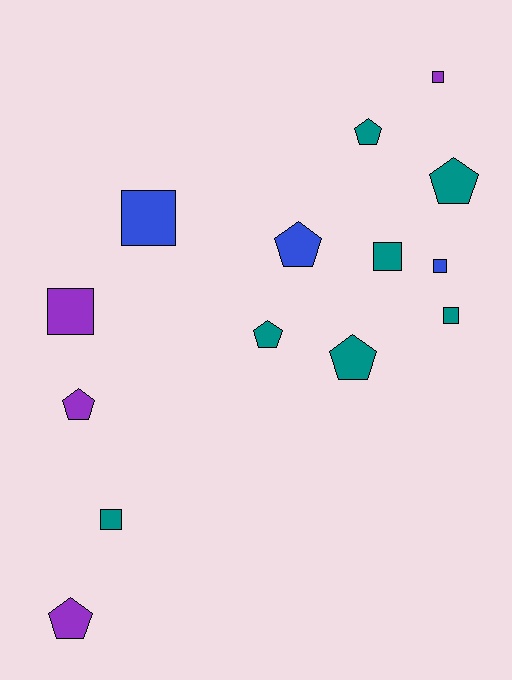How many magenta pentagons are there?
There are no magenta pentagons.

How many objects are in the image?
There are 14 objects.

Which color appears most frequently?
Teal, with 7 objects.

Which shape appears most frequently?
Square, with 7 objects.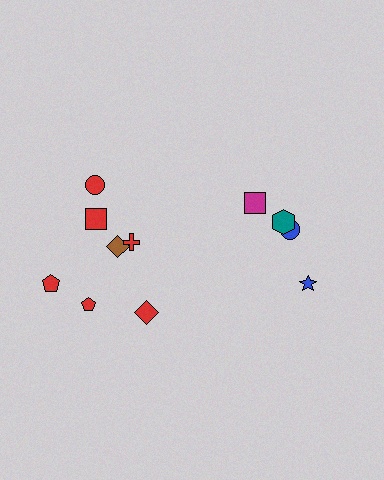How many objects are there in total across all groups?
There are 11 objects.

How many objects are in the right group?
There are 4 objects.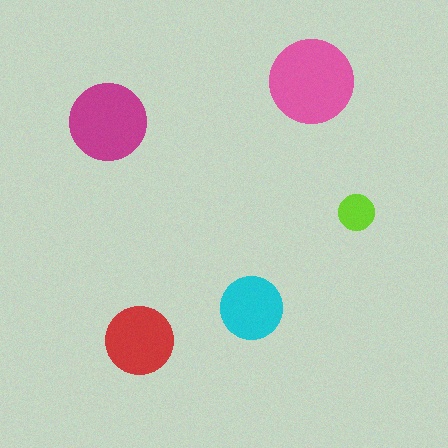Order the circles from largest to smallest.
the pink one, the magenta one, the red one, the cyan one, the lime one.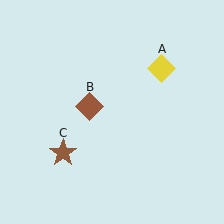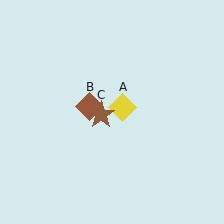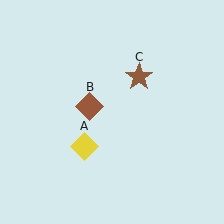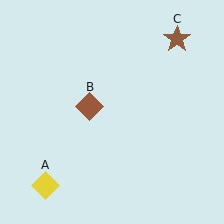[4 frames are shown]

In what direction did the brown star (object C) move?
The brown star (object C) moved up and to the right.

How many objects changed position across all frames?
2 objects changed position: yellow diamond (object A), brown star (object C).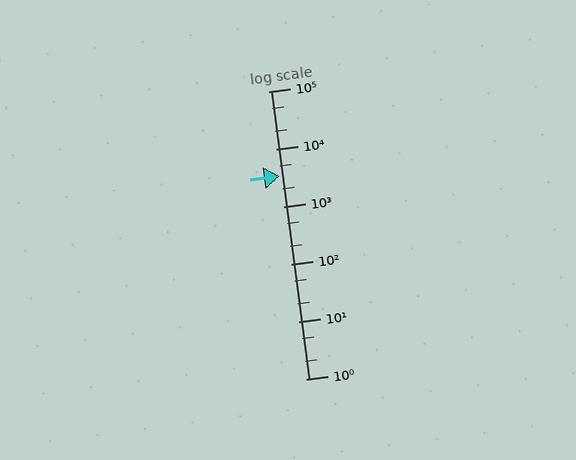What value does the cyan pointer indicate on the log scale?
The pointer indicates approximately 3300.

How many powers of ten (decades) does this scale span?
The scale spans 5 decades, from 1 to 100000.